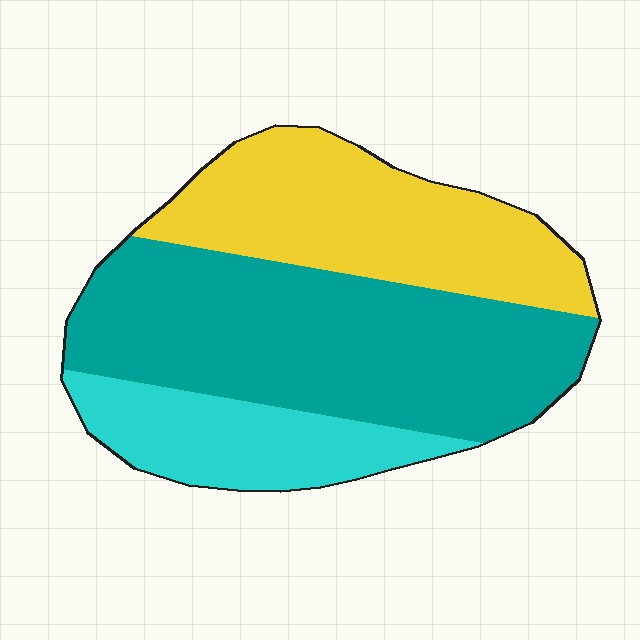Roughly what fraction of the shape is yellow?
Yellow takes up between a quarter and a half of the shape.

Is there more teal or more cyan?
Teal.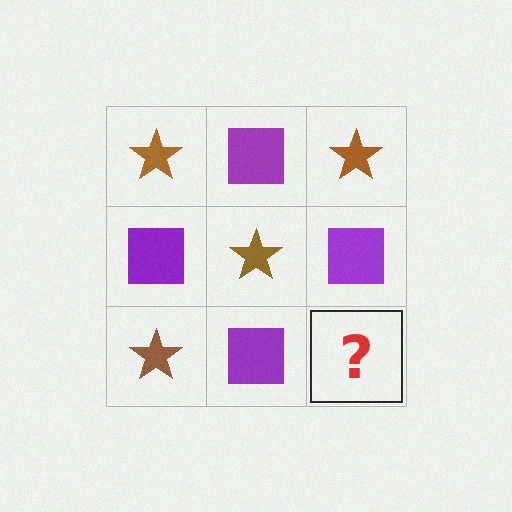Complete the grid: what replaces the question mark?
The question mark should be replaced with a brown star.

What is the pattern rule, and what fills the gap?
The rule is that it alternates brown star and purple square in a checkerboard pattern. The gap should be filled with a brown star.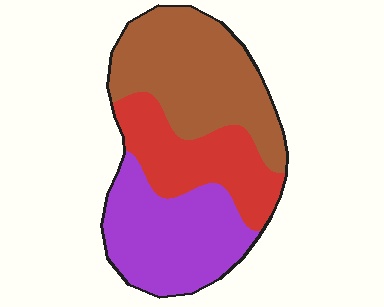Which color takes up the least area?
Red, at roughly 25%.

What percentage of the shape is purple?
Purple takes up between a quarter and a half of the shape.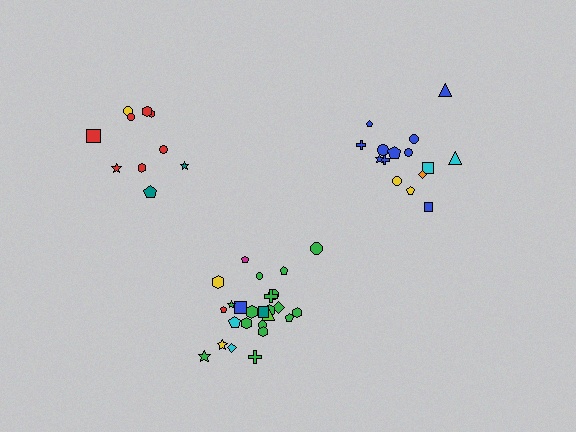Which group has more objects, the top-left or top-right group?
The top-right group.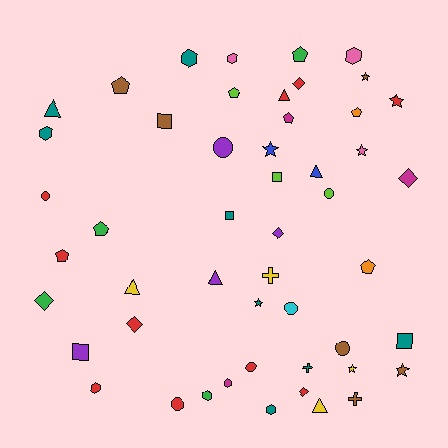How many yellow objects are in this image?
There are 4 yellow objects.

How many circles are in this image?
There are 7 circles.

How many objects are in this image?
There are 50 objects.